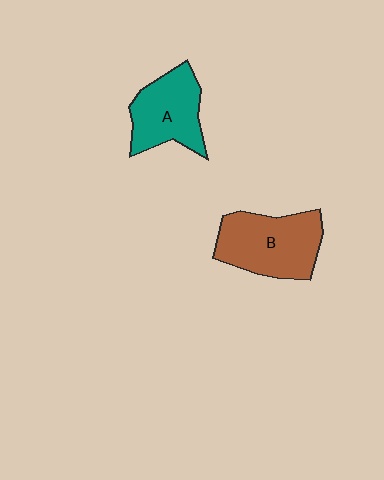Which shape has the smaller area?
Shape A (teal).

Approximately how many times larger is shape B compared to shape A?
Approximately 1.2 times.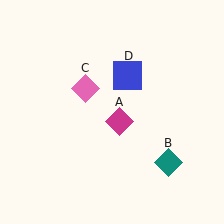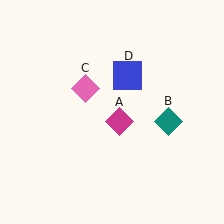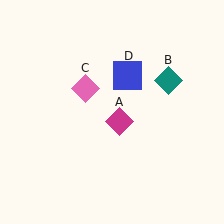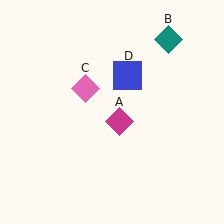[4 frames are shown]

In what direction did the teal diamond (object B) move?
The teal diamond (object B) moved up.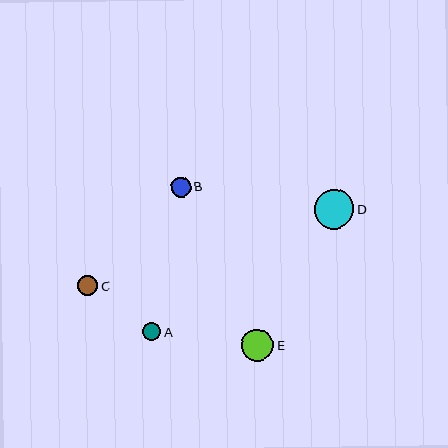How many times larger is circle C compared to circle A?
Circle C is approximately 1.1 times the size of circle A.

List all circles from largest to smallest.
From largest to smallest: D, E, C, B, A.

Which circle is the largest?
Circle D is the largest with a size of approximately 40 pixels.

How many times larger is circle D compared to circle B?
Circle D is approximately 2.0 times the size of circle B.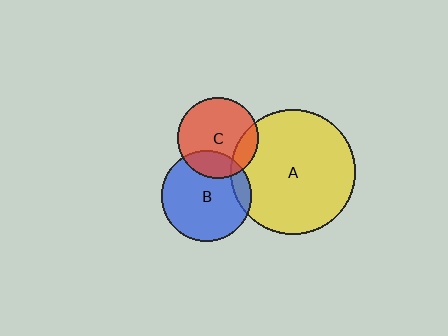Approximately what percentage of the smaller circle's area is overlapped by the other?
Approximately 20%.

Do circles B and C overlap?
Yes.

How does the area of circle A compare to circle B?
Approximately 1.9 times.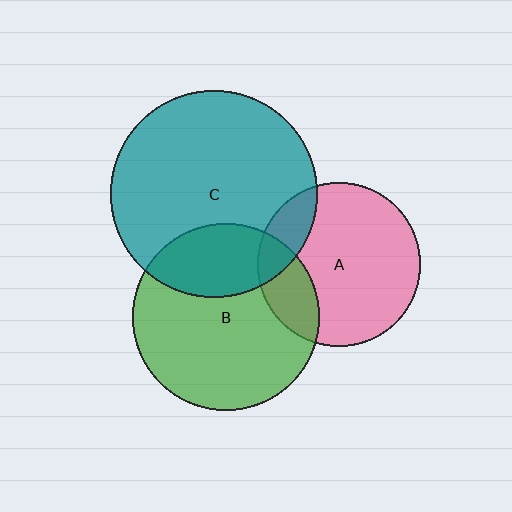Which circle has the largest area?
Circle C (teal).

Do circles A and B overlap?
Yes.